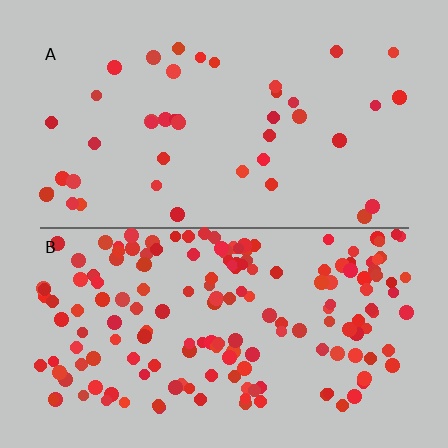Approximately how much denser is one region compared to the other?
Approximately 3.9× — region B over region A.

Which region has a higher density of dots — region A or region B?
B (the bottom).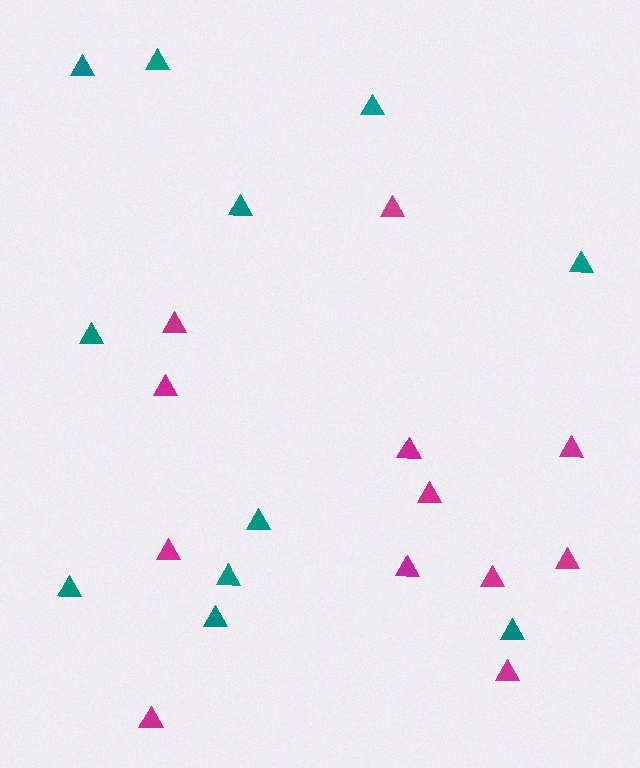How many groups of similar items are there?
There are 2 groups: one group of teal triangles (11) and one group of magenta triangles (12).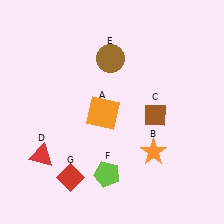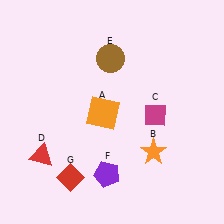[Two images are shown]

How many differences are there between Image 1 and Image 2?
There are 2 differences between the two images.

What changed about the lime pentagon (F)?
In Image 1, F is lime. In Image 2, it changed to purple.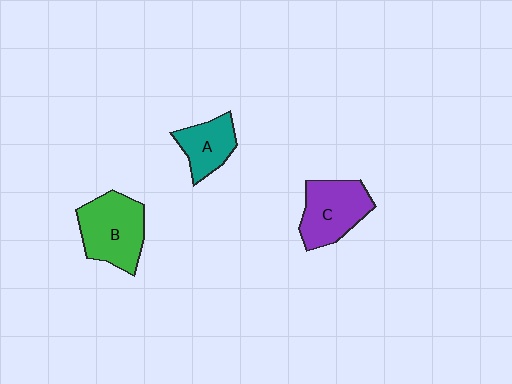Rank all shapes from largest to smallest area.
From largest to smallest: B (green), C (purple), A (teal).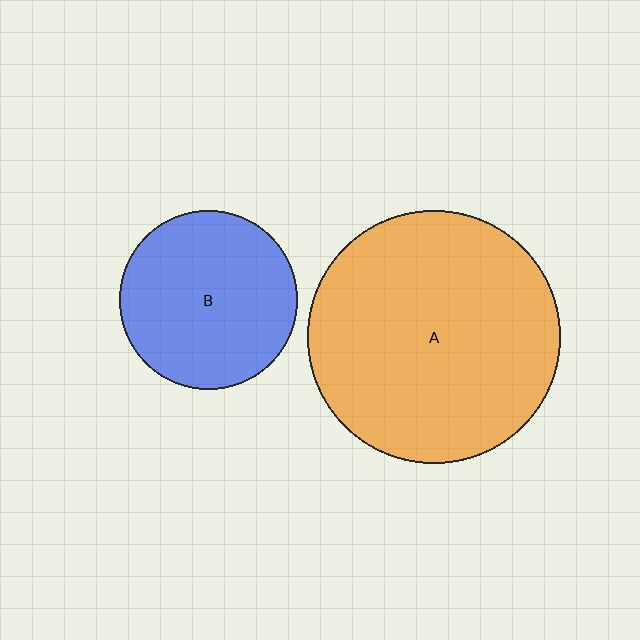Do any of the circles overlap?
No, none of the circles overlap.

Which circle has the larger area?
Circle A (orange).